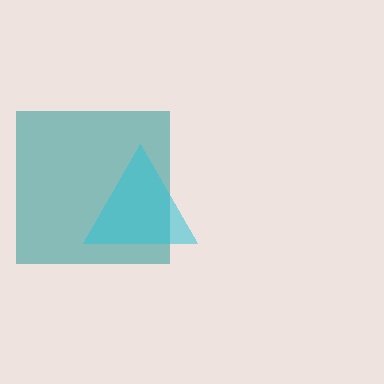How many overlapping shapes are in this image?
There are 2 overlapping shapes in the image.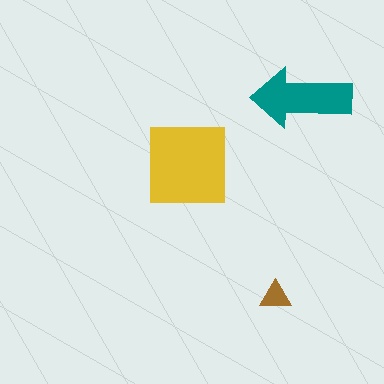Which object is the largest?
The yellow square.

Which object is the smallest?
The brown triangle.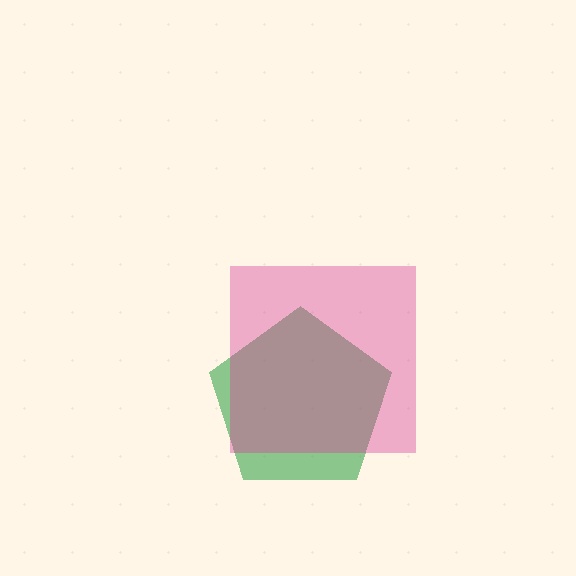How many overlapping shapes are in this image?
There are 2 overlapping shapes in the image.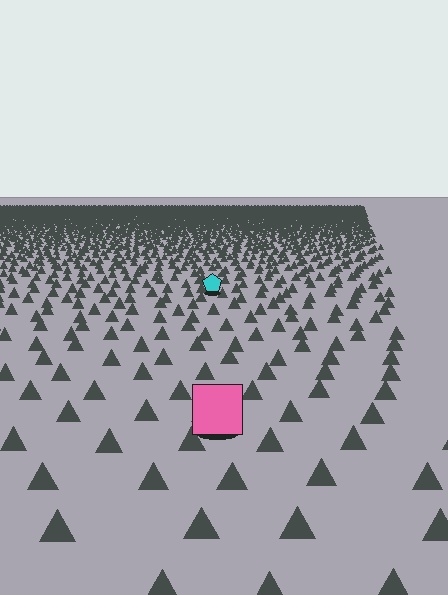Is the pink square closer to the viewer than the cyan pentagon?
Yes. The pink square is closer — you can tell from the texture gradient: the ground texture is coarser near it.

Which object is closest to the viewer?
The pink square is closest. The texture marks near it are larger and more spread out.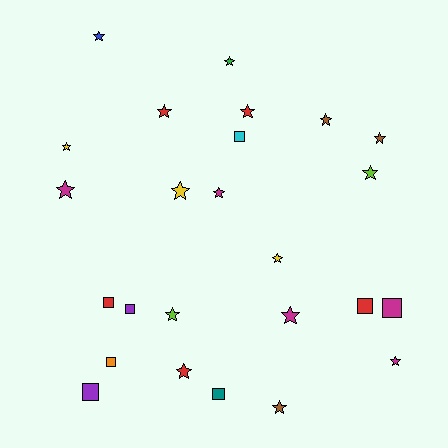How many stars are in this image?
There are 17 stars.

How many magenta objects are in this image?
There are 5 magenta objects.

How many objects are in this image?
There are 25 objects.